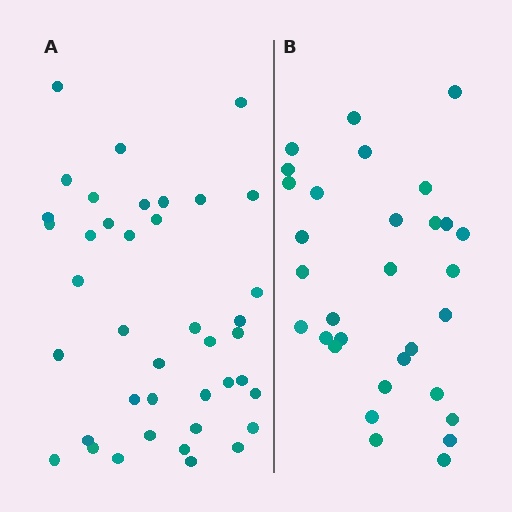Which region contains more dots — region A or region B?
Region A (the left region) has more dots.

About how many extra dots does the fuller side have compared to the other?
Region A has roughly 8 or so more dots than region B.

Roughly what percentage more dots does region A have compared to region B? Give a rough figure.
About 30% more.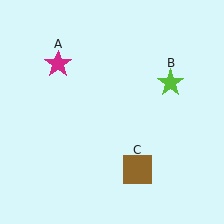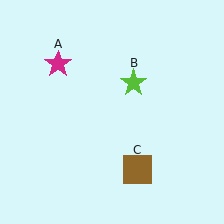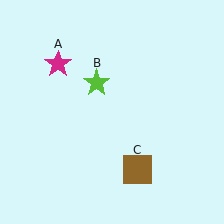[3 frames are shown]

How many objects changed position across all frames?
1 object changed position: lime star (object B).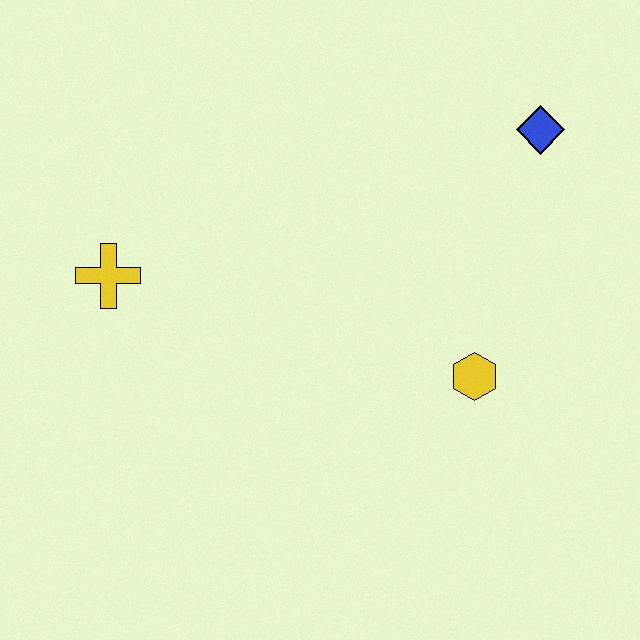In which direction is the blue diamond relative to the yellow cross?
The blue diamond is to the right of the yellow cross.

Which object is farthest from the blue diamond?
The yellow cross is farthest from the blue diamond.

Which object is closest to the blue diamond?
The yellow hexagon is closest to the blue diamond.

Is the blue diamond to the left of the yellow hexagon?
No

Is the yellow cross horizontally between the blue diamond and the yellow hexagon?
No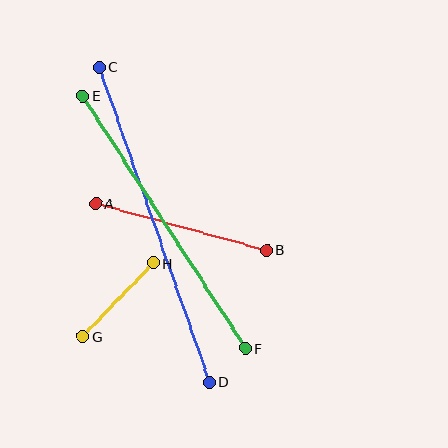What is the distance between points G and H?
The distance is approximately 102 pixels.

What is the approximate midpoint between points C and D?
The midpoint is at approximately (154, 225) pixels.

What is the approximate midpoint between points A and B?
The midpoint is at approximately (181, 227) pixels.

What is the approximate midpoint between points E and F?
The midpoint is at approximately (164, 222) pixels.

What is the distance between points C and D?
The distance is approximately 334 pixels.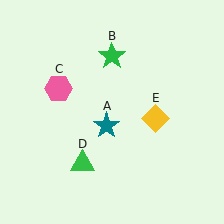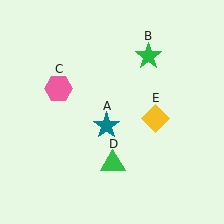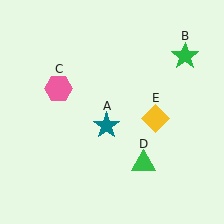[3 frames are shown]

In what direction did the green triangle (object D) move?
The green triangle (object D) moved right.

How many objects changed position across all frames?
2 objects changed position: green star (object B), green triangle (object D).